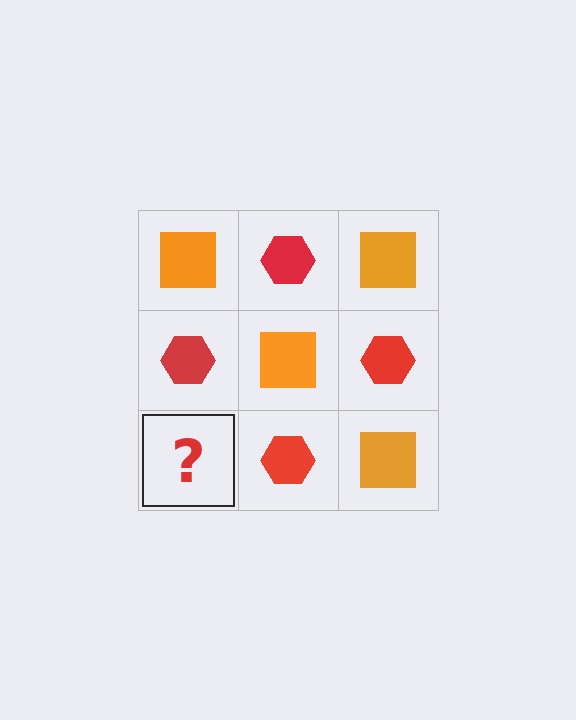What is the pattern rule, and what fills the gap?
The rule is that it alternates orange square and red hexagon in a checkerboard pattern. The gap should be filled with an orange square.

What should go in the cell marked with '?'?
The missing cell should contain an orange square.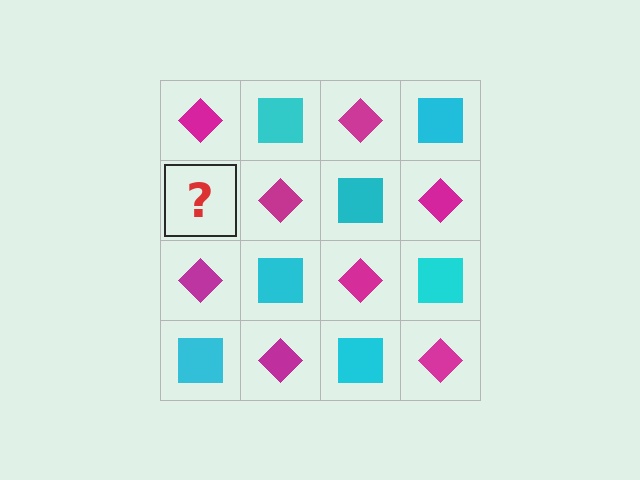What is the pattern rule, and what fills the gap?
The rule is that it alternates magenta diamond and cyan square in a checkerboard pattern. The gap should be filled with a cyan square.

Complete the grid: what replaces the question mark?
The question mark should be replaced with a cyan square.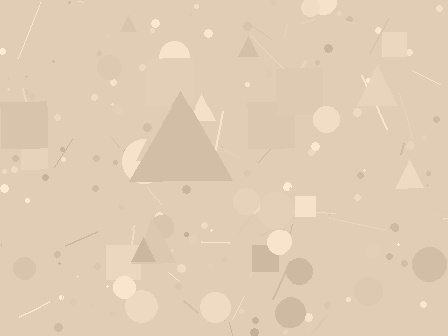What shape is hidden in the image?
A triangle is hidden in the image.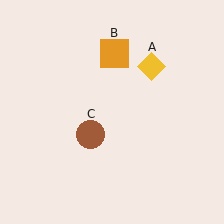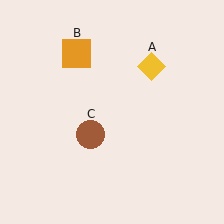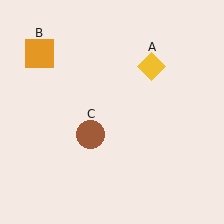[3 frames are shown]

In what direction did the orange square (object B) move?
The orange square (object B) moved left.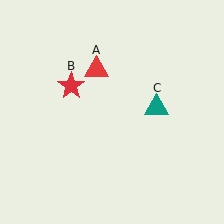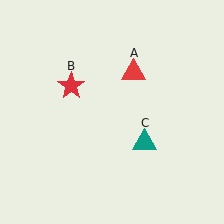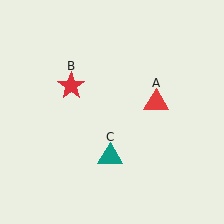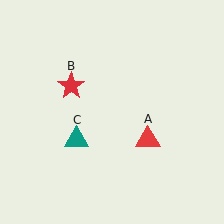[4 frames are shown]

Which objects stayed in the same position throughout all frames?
Red star (object B) remained stationary.